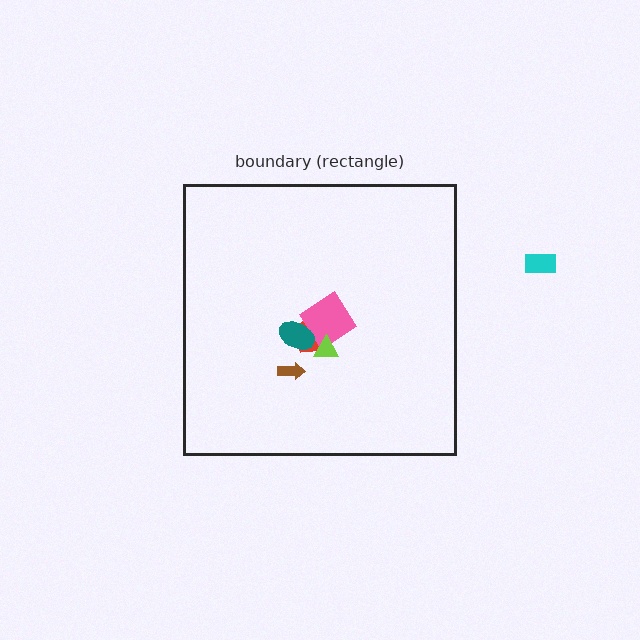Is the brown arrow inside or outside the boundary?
Inside.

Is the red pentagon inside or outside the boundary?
Inside.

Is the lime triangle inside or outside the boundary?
Inside.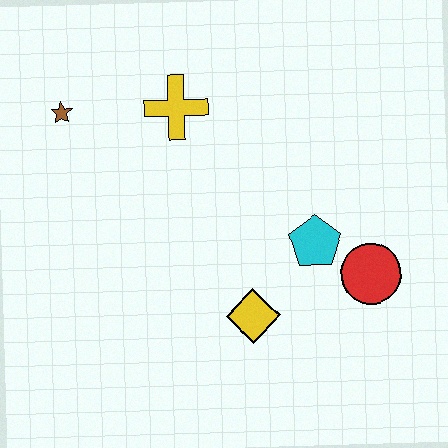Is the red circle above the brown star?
No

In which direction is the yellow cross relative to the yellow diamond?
The yellow cross is above the yellow diamond.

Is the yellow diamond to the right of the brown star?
Yes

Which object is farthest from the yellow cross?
The red circle is farthest from the yellow cross.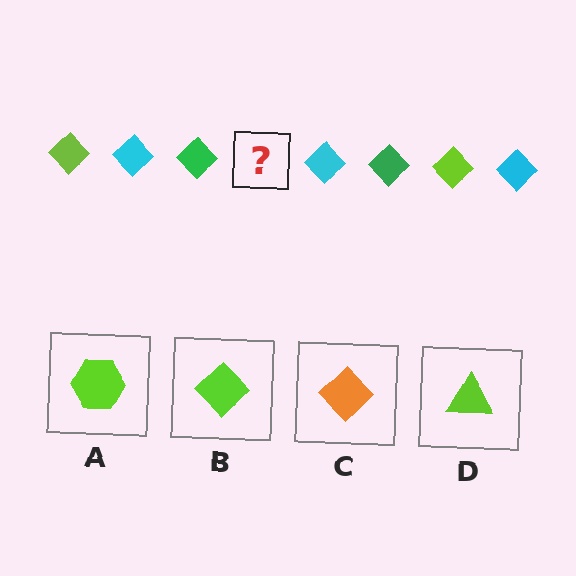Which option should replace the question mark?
Option B.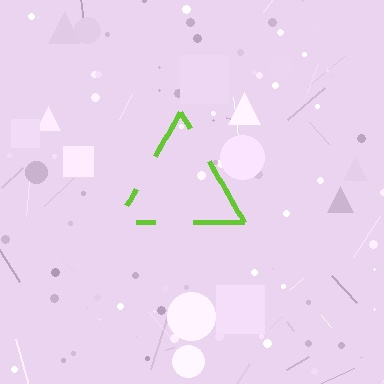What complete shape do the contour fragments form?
The contour fragments form a triangle.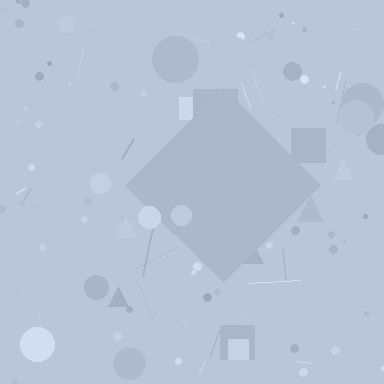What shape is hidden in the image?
A diamond is hidden in the image.